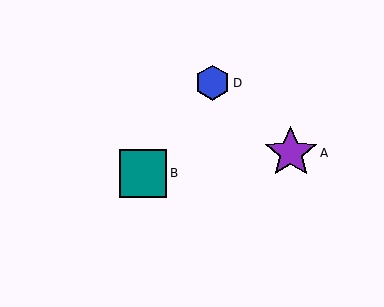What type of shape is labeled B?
Shape B is a teal square.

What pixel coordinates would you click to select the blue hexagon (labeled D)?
Click at (213, 83) to select the blue hexagon D.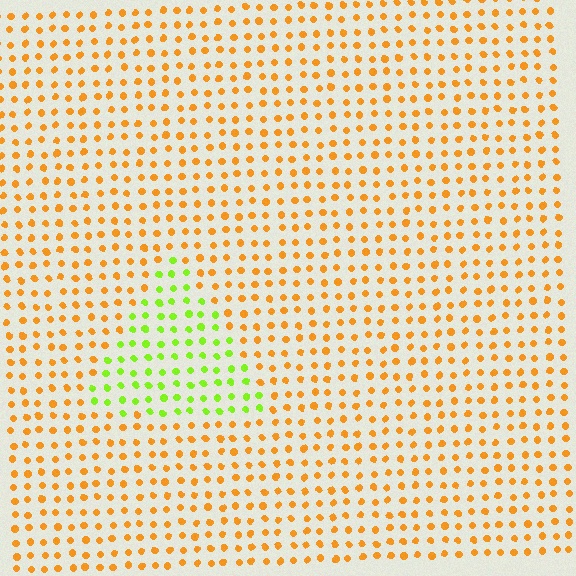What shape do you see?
I see a triangle.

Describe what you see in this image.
The image is filled with small orange elements in a uniform arrangement. A triangle-shaped region is visible where the elements are tinted to a slightly different hue, forming a subtle color boundary.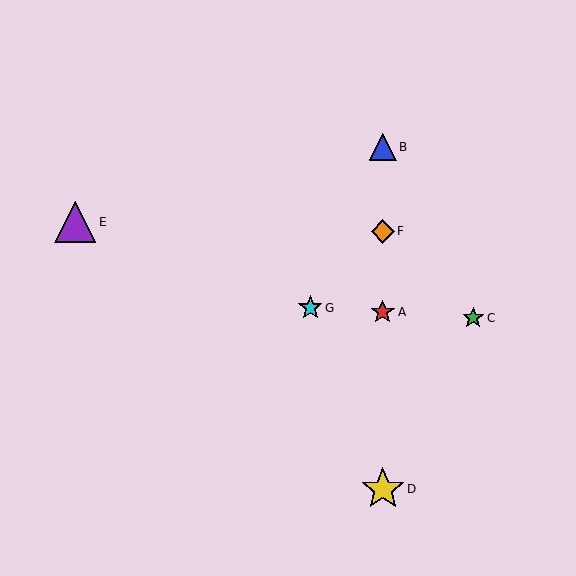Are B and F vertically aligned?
Yes, both are at x≈383.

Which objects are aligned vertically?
Objects A, B, D, F are aligned vertically.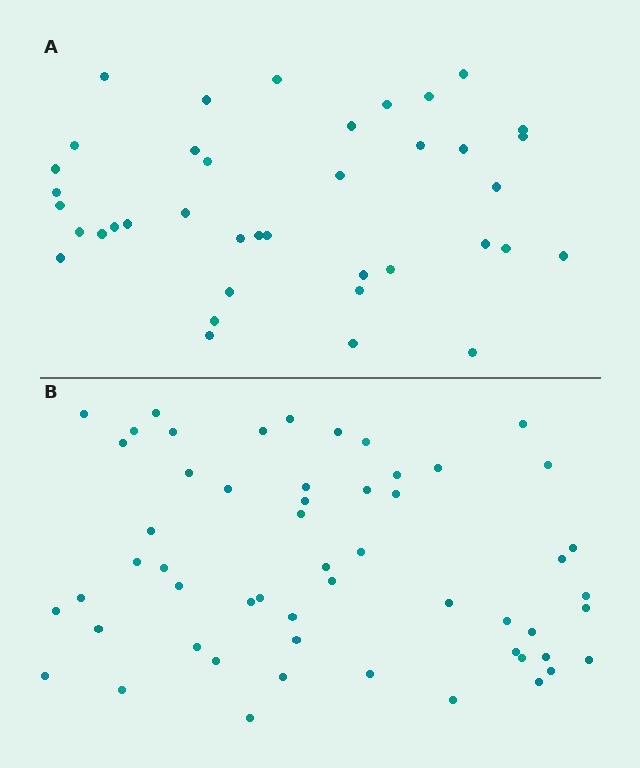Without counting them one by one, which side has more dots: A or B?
Region B (the bottom region) has more dots.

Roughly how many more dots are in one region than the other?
Region B has approximately 15 more dots than region A.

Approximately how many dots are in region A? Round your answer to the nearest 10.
About 40 dots. (The exact count is 39, which rounds to 40.)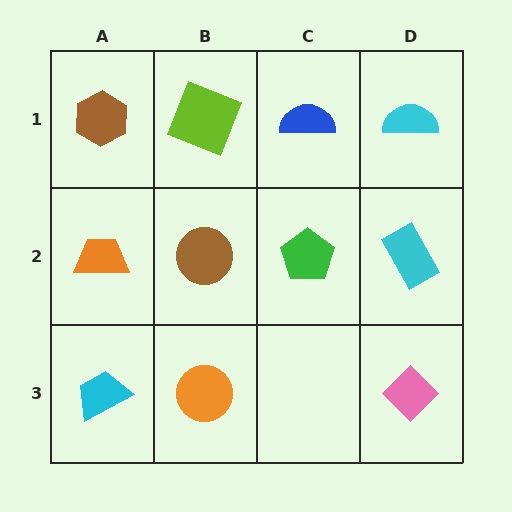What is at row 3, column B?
An orange circle.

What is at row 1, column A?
A brown hexagon.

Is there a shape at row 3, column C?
No, that cell is empty.